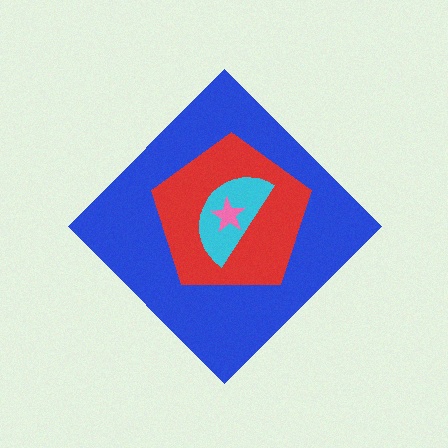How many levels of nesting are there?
4.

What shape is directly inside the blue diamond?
The red pentagon.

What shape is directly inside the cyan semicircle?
The pink star.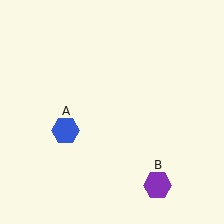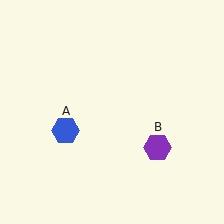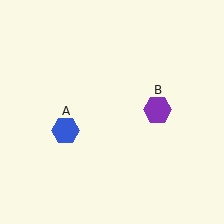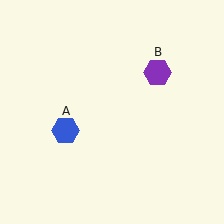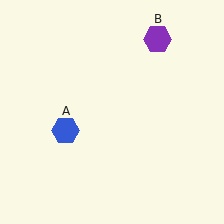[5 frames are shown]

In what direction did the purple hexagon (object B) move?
The purple hexagon (object B) moved up.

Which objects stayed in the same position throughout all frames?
Blue hexagon (object A) remained stationary.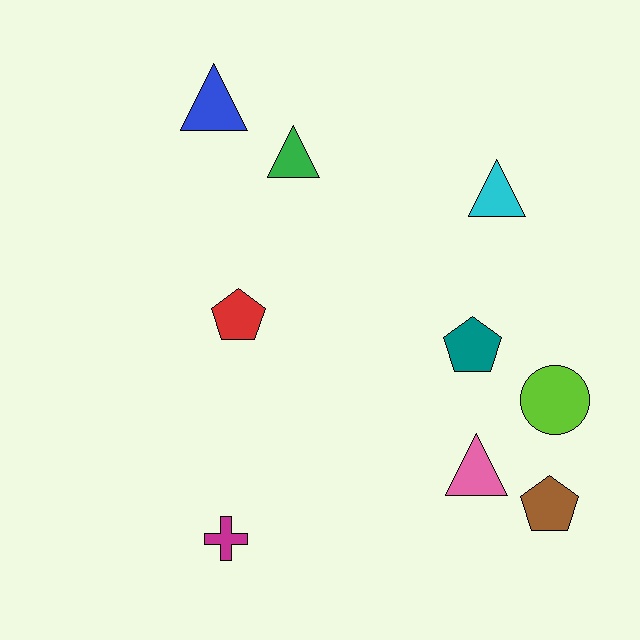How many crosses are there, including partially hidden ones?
There is 1 cross.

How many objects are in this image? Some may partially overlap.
There are 9 objects.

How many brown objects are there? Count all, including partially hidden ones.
There is 1 brown object.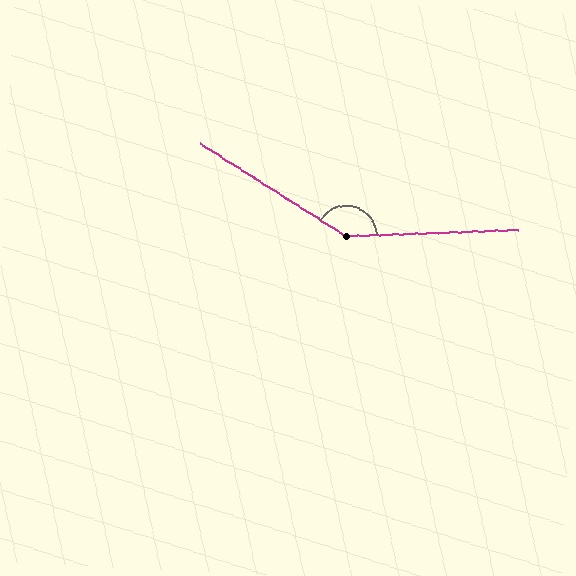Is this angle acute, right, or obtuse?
It is obtuse.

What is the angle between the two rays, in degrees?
Approximately 146 degrees.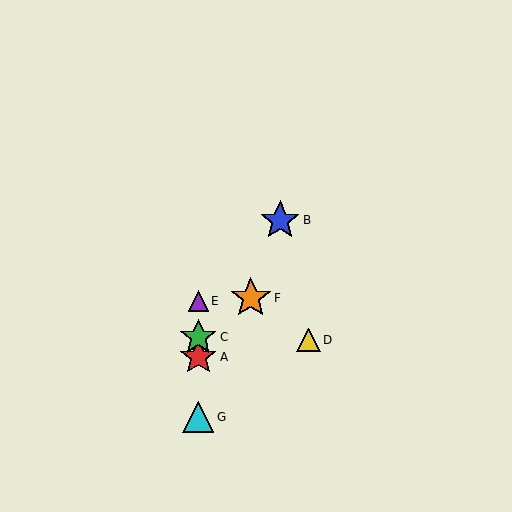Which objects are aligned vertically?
Objects A, C, E, G are aligned vertically.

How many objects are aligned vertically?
4 objects (A, C, E, G) are aligned vertically.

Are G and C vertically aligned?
Yes, both are at x≈198.